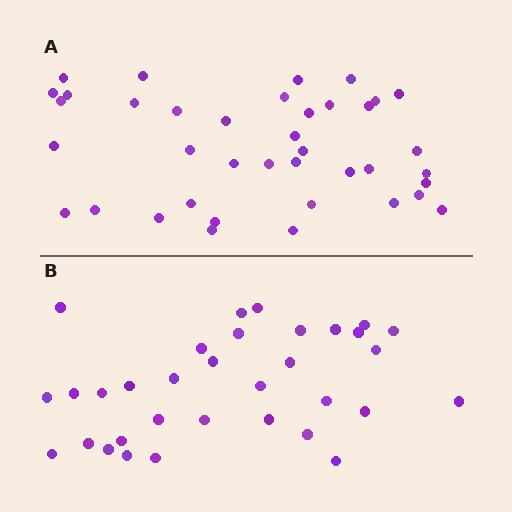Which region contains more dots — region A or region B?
Region A (the top region) has more dots.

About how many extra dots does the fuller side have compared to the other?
Region A has about 6 more dots than region B.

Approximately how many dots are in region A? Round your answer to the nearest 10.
About 40 dots. (The exact count is 39, which rounds to 40.)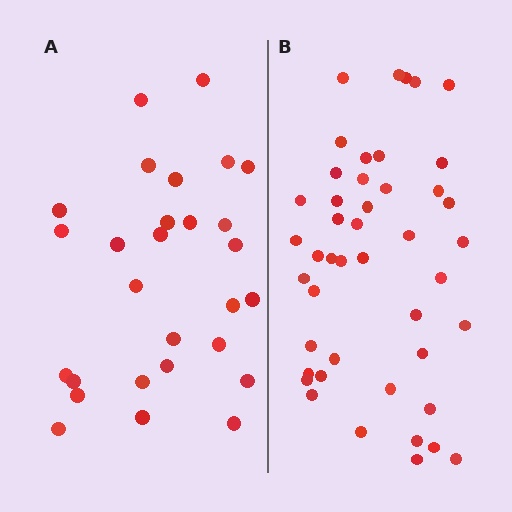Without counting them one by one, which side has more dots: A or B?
Region B (the right region) has more dots.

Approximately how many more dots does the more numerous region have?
Region B has approximately 15 more dots than region A.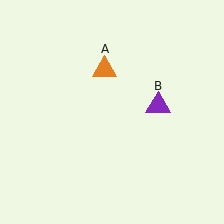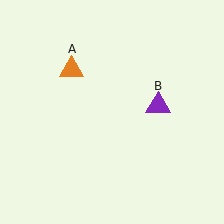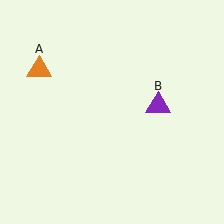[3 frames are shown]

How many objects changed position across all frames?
1 object changed position: orange triangle (object A).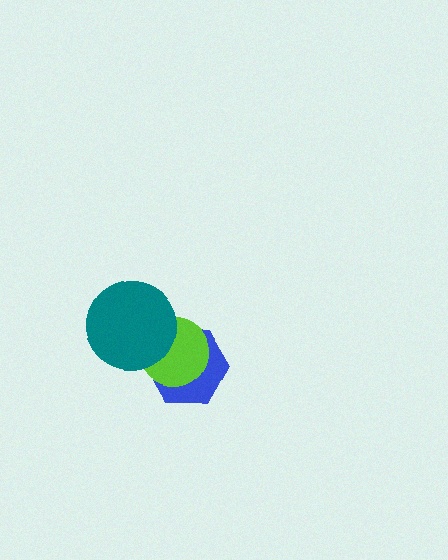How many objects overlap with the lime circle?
2 objects overlap with the lime circle.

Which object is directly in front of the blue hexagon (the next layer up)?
The lime circle is directly in front of the blue hexagon.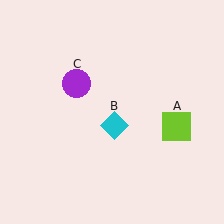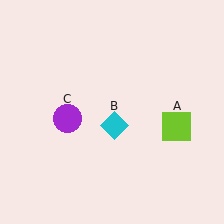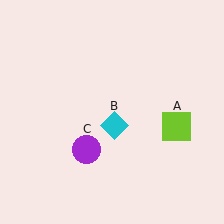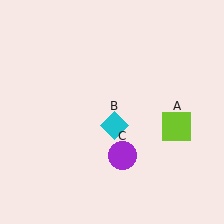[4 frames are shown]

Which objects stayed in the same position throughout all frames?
Lime square (object A) and cyan diamond (object B) remained stationary.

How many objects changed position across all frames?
1 object changed position: purple circle (object C).